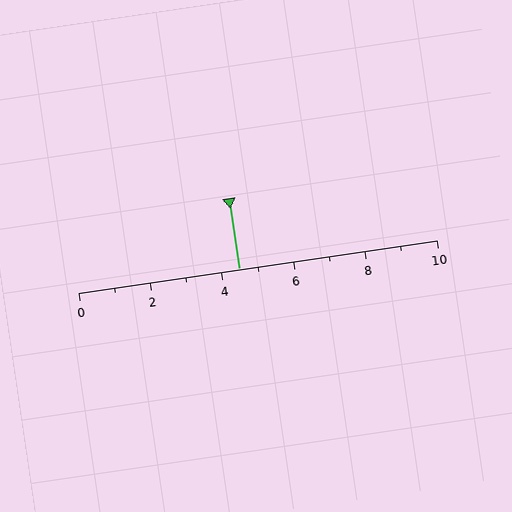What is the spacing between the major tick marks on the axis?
The major ticks are spaced 2 apart.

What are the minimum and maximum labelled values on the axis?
The axis runs from 0 to 10.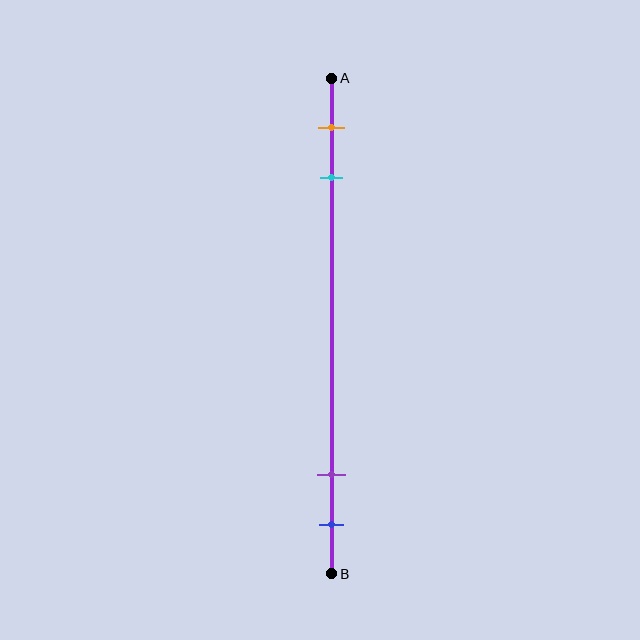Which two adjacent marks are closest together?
The purple and blue marks are the closest adjacent pair.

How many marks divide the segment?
There are 4 marks dividing the segment.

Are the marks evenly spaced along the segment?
No, the marks are not evenly spaced.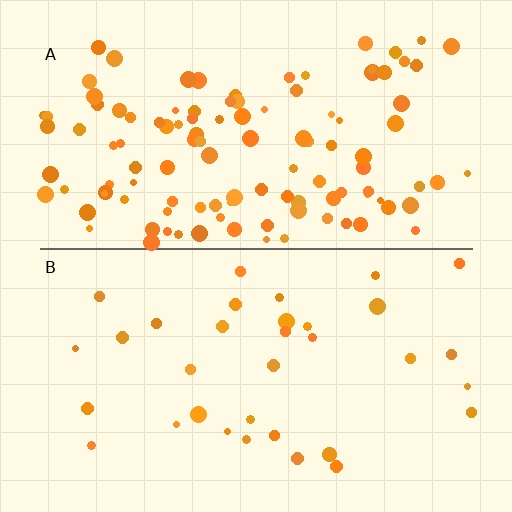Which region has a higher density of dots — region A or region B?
A (the top).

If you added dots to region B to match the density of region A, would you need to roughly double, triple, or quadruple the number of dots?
Approximately triple.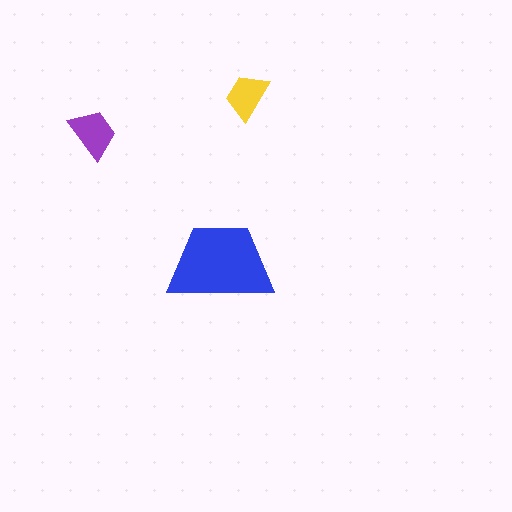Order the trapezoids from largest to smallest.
the blue one, the purple one, the yellow one.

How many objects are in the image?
There are 3 objects in the image.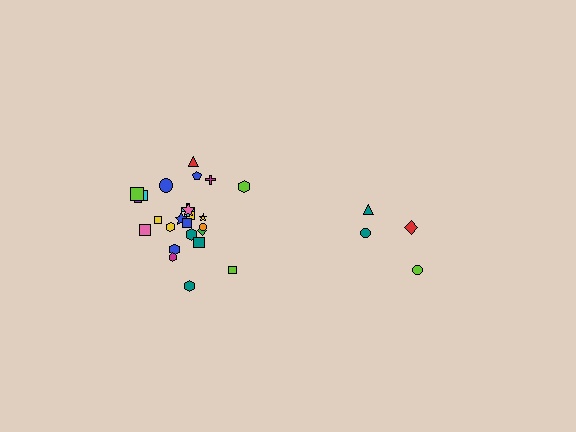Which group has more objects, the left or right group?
The left group.